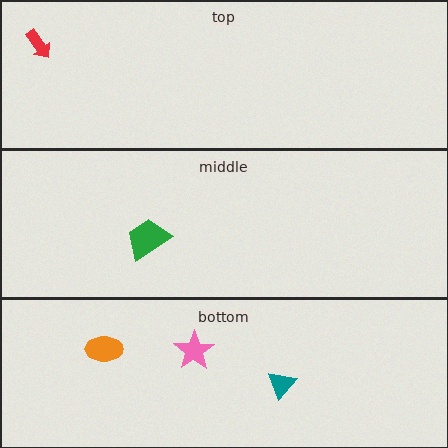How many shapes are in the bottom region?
3.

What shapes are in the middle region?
The green trapezoid.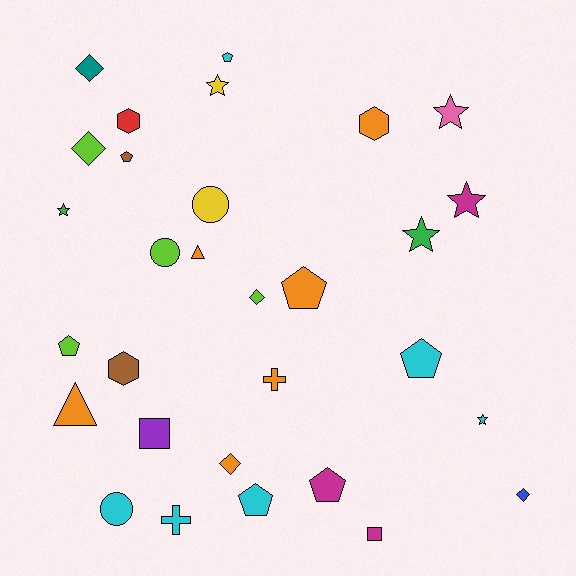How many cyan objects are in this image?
There are 6 cyan objects.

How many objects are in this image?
There are 30 objects.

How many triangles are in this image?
There are 2 triangles.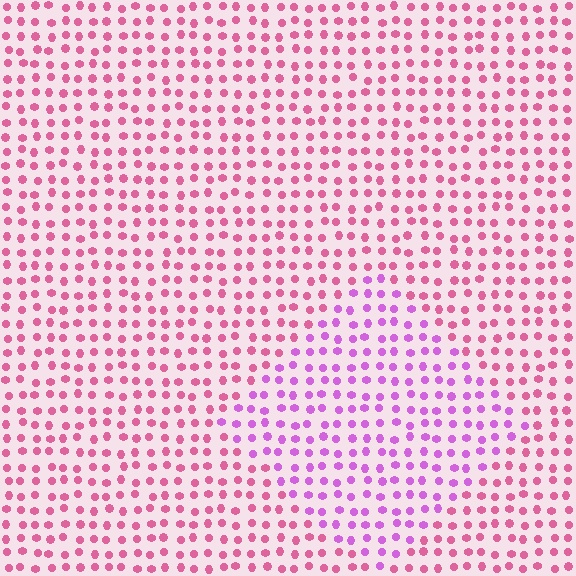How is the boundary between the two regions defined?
The boundary is defined purely by a slight shift in hue (about 38 degrees). Spacing, size, and orientation are identical on both sides.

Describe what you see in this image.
The image is filled with small pink elements in a uniform arrangement. A diamond-shaped region is visible where the elements are tinted to a slightly different hue, forming a subtle color boundary.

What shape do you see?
I see a diamond.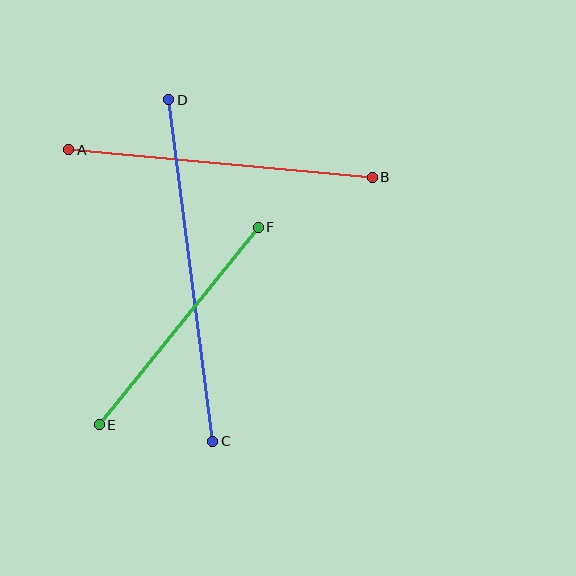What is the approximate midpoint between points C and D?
The midpoint is at approximately (191, 270) pixels.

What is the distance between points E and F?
The distance is approximately 253 pixels.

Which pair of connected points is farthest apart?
Points C and D are farthest apart.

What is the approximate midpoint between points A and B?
The midpoint is at approximately (221, 163) pixels.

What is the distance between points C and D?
The distance is approximately 344 pixels.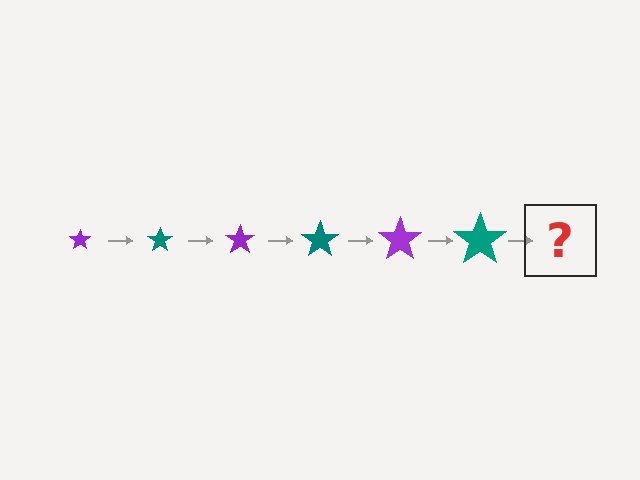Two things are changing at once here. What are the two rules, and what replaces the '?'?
The two rules are that the star grows larger each step and the color cycles through purple and teal. The '?' should be a purple star, larger than the previous one.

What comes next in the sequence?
The next element should be a purple star, larger than the previous one.